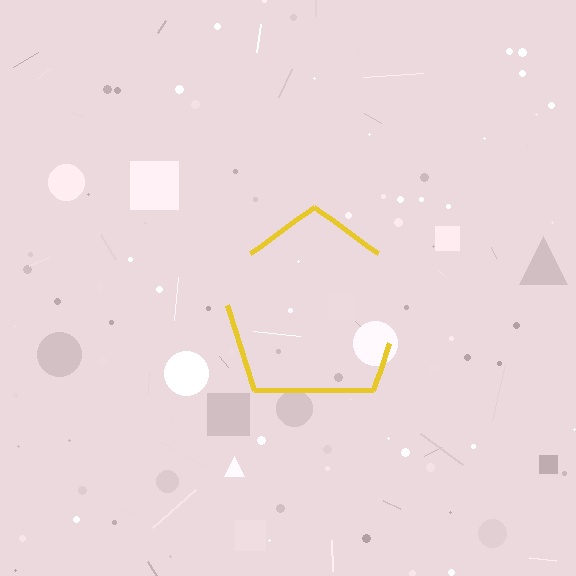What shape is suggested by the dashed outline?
The dashed outline suggests a pentagon.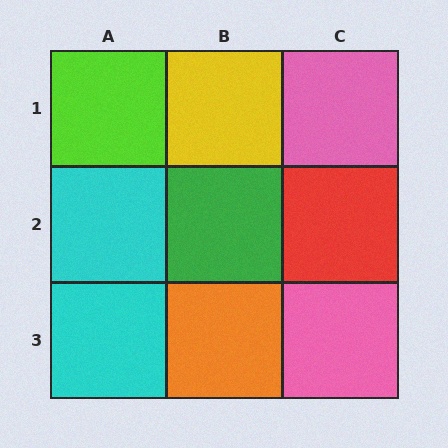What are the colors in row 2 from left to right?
Cyan, green, red.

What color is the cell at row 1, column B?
Yellow.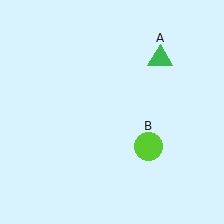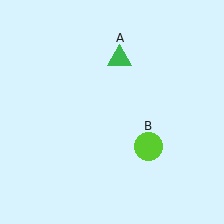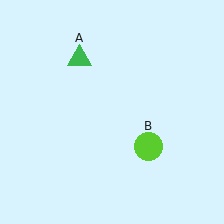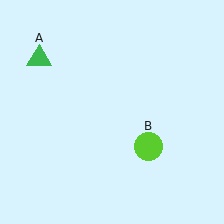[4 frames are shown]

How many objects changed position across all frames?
1 object changed position: green triangle (object A).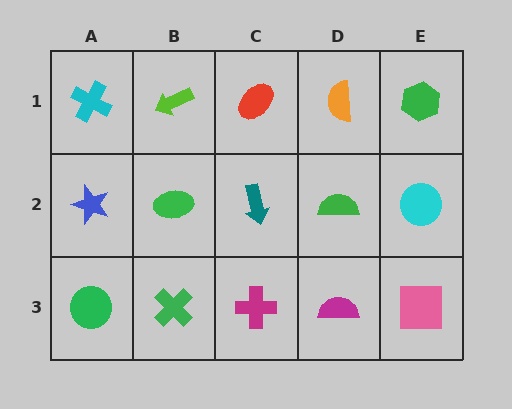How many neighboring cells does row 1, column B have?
3.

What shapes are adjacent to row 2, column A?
A cyan cross (row 1, column A), a green circle (row 3, column A), a green ellipse (row 2, column B).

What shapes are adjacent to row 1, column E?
A cyan circle (row 2, column E), an orange semicircle (row 1, column D).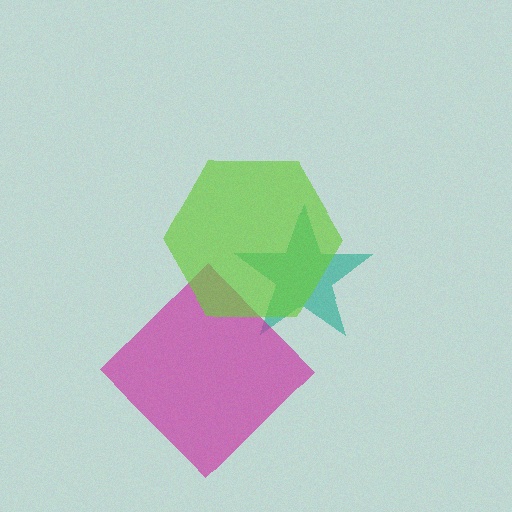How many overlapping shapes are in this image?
There are 3 overlapping shapes in the image.